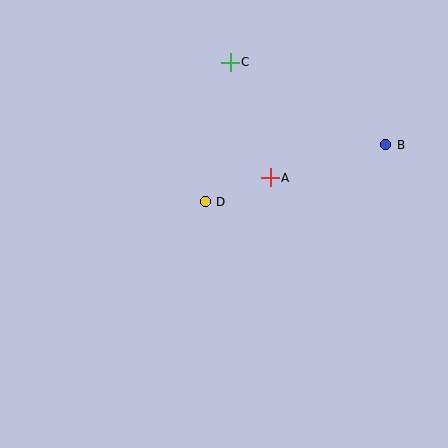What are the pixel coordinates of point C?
Point C is at (230, 62).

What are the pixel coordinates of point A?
Point A is at (270, 178).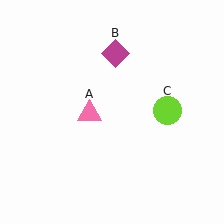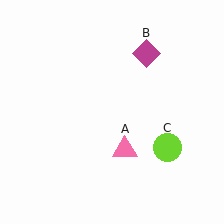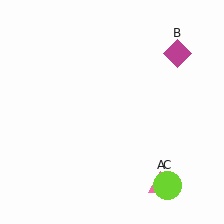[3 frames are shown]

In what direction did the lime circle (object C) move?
The lime circle (object C) moved down.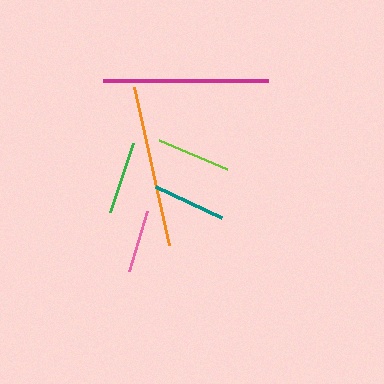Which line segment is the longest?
The magenta line is the longest at approximately 165 pixels.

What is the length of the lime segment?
The lime segment is approximately 74 pixels long.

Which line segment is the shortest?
The pink line is the shortest at approximately 62 pixels.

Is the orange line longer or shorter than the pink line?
The orange line is longer than the pink line.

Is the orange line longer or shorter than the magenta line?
The magenta line is longer than the orange line.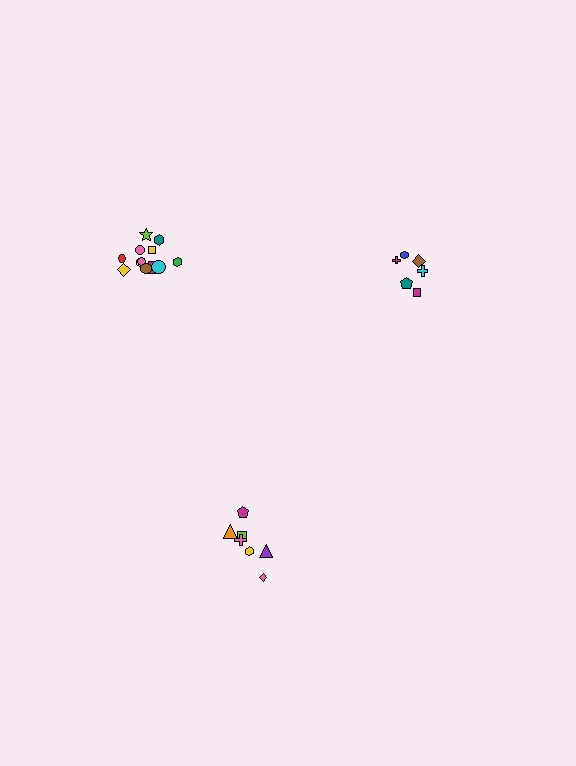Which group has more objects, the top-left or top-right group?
The top-left group.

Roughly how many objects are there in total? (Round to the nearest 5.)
Roughly 25 objects in total.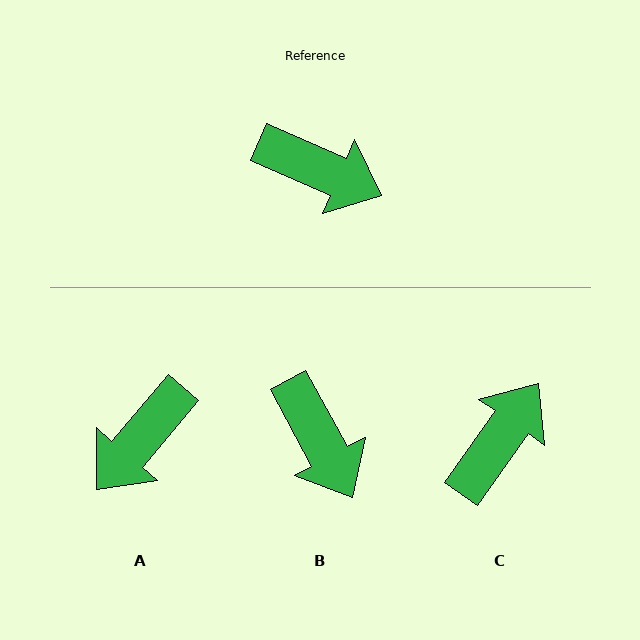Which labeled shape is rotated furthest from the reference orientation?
A, about 107 degrees away.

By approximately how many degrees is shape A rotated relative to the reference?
Approximately 107 degrees clockwise.